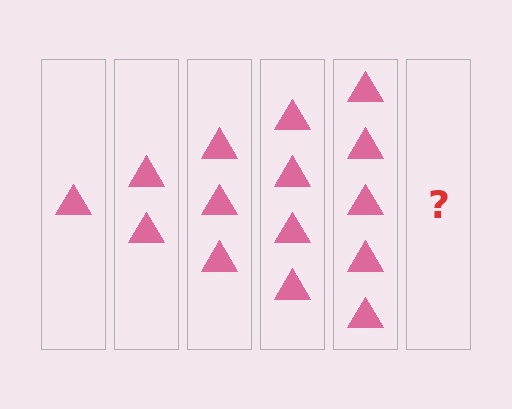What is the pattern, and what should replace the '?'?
The pattern is that each step adds one more triangle. The '?' should be 6 triangles.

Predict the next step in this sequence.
The next step is 6 triangles.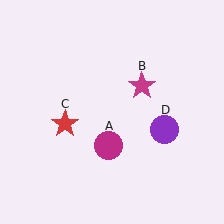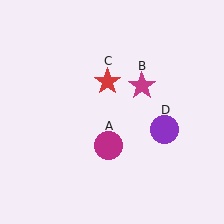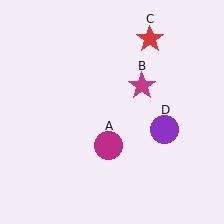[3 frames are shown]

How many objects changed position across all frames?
1 object changed position: red star (object C).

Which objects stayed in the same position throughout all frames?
Magenta circle (object A) and magenta star (object B) and purple circle (object D) remained stationary.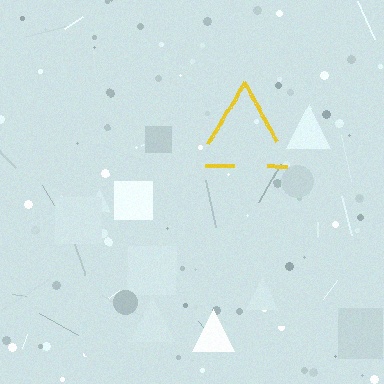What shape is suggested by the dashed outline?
The dashed outline suggests a triangle.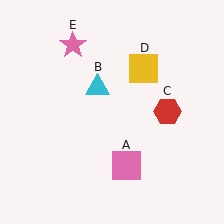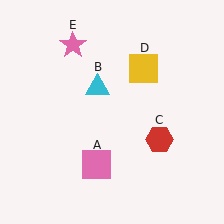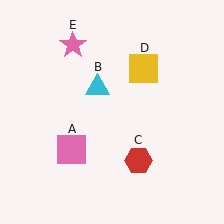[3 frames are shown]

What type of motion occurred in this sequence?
The pink square (object A), red hexagon (object C) rotated clockwise around the center of the scene.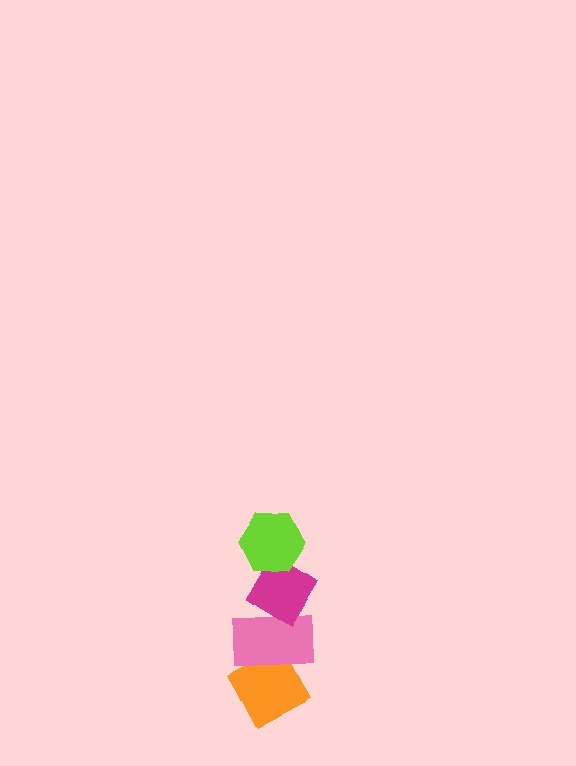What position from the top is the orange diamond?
The orange diamond is 4th from the top.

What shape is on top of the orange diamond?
The pink rectangle is on top of the orange diamond.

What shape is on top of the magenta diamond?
The lime hexagon is on top of the magenta diamond.